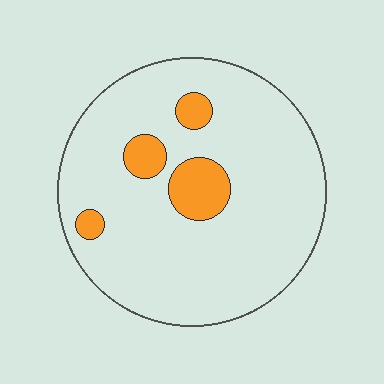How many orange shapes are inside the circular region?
4.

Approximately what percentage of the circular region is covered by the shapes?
Approximately 10%.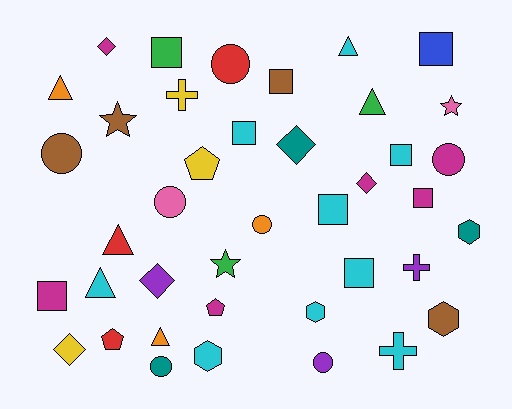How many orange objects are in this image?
There are 3 orange objects.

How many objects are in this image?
There are 40 objects.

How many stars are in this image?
There are 3 stars.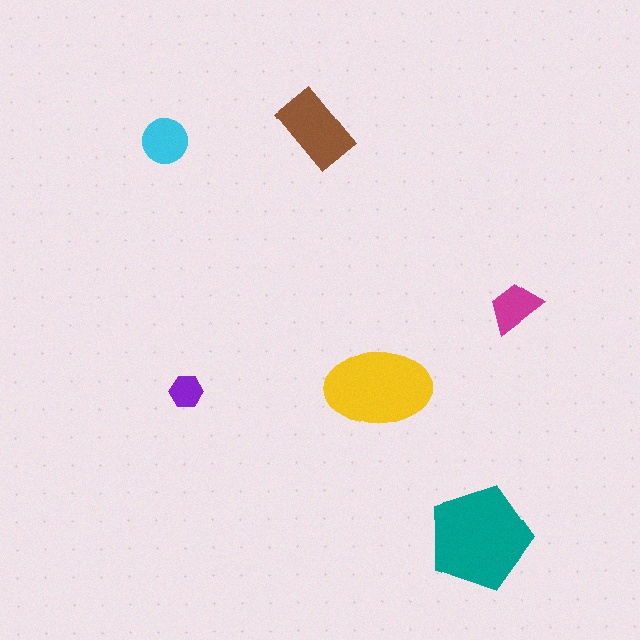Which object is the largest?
The teal pentagon.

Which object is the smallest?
The purple hexagon.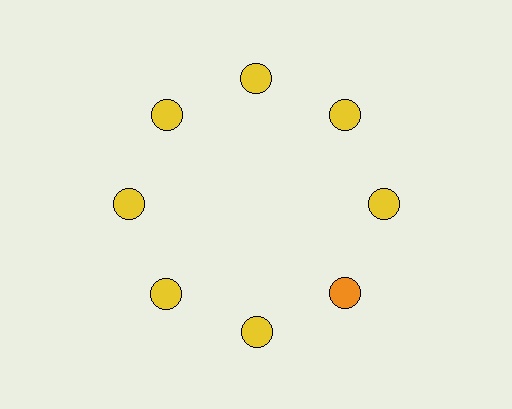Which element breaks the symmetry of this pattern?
The orange circle at roughly the 4 o'clock position breaks the symmetry. All other shapes are yellow circles.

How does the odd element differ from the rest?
It has a different color: orange instead of yellow.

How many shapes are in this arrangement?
There are 8 shapes arranged in a ring pattern.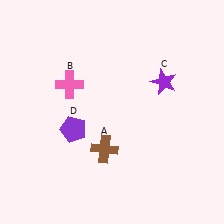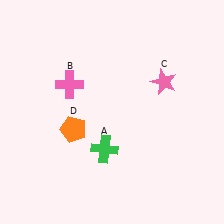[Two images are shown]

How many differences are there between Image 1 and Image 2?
There are 3 differences between the two images.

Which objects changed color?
A changed from brown to green. C changed from purple to pink. D changed from purple to orange.